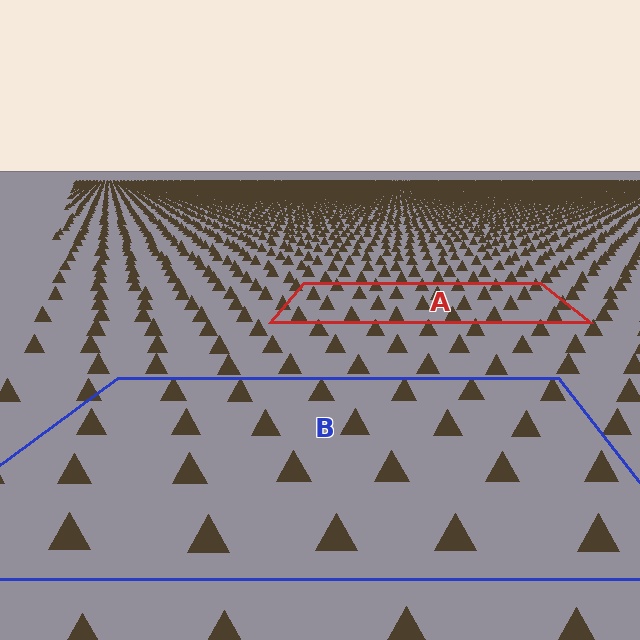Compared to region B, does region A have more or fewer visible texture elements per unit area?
Region A has more texture elements per unit area — they are packed more densely because it is farther away.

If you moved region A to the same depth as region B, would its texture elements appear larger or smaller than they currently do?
They would appear larger. At a closer depth, the same texture elements are projected at a bigger on-screen size.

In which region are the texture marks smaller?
The texture marks are smaller in region A, because it is farther away.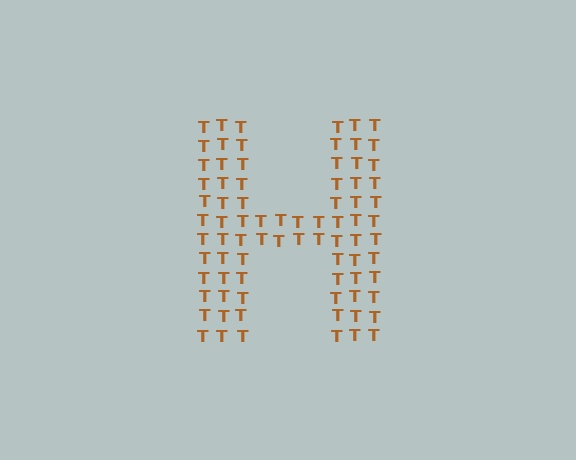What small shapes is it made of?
It is made of small letter T's.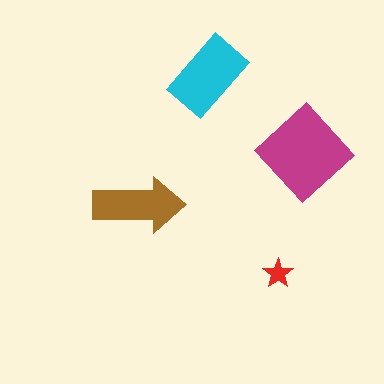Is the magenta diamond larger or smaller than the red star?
Larger.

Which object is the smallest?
The red star.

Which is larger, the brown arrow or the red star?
The brown arrow.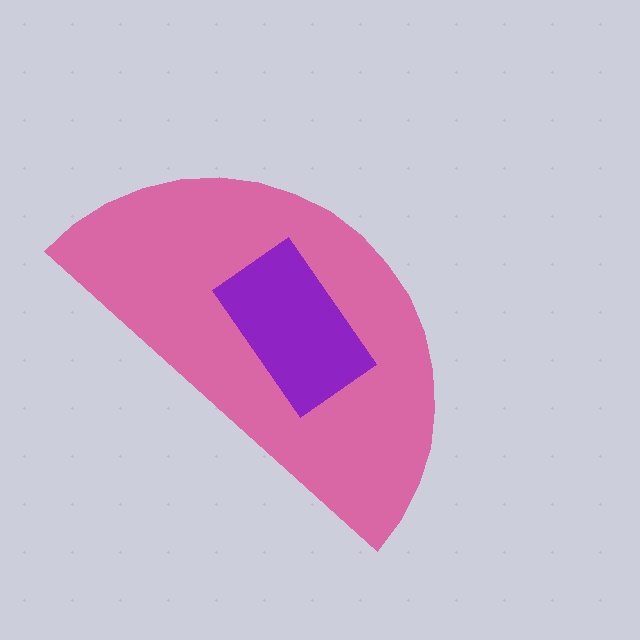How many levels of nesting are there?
2.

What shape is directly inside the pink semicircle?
The purple rectangle.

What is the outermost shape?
The pink semicircle.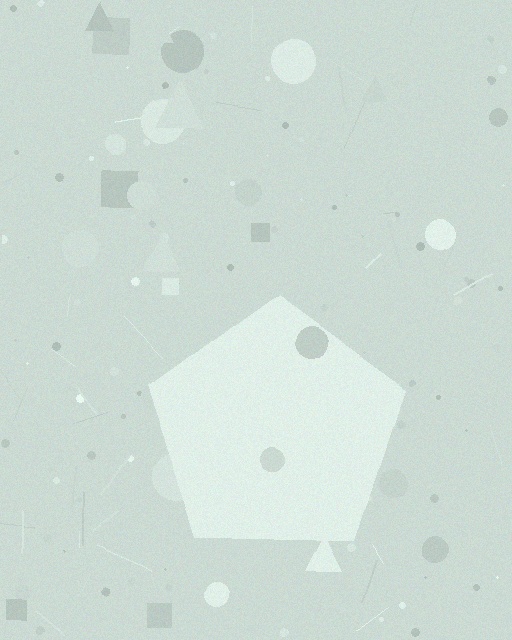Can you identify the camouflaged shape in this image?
The camouflaged shape is a pentagon.